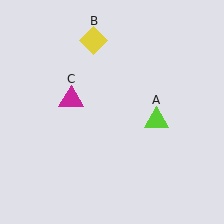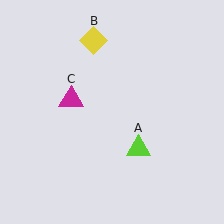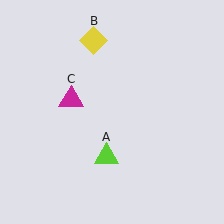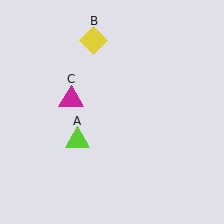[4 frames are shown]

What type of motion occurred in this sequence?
The lime triangle (object A) rotated clockwise around the center of the scene.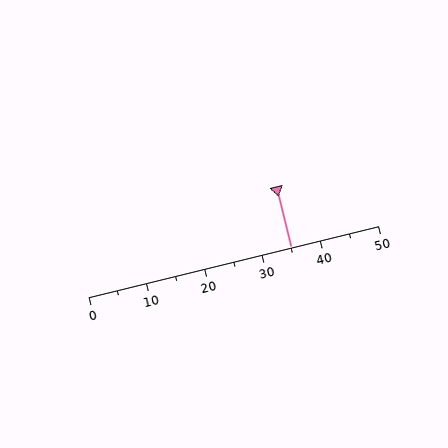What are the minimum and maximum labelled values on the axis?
The axis runs from 0 to 50.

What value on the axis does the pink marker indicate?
The marker indicates approximately 35.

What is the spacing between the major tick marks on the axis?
The major ticks are spaced 10 apart.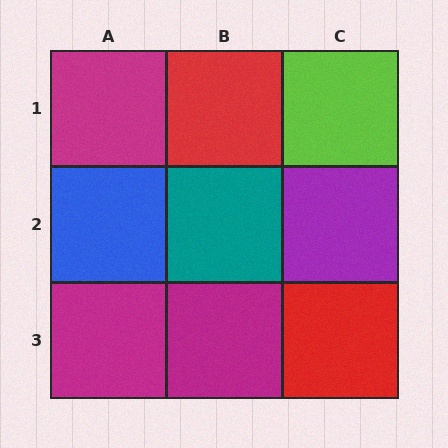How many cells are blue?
1 cell is blue.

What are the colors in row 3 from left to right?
Magenta, magenta, red.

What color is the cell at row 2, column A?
Blue.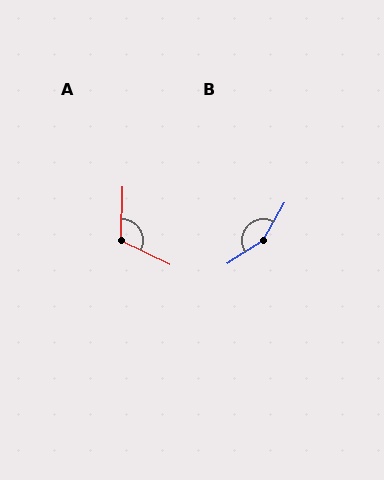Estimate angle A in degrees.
Approximately 115 degrees.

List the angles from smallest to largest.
A (115°), B (153°).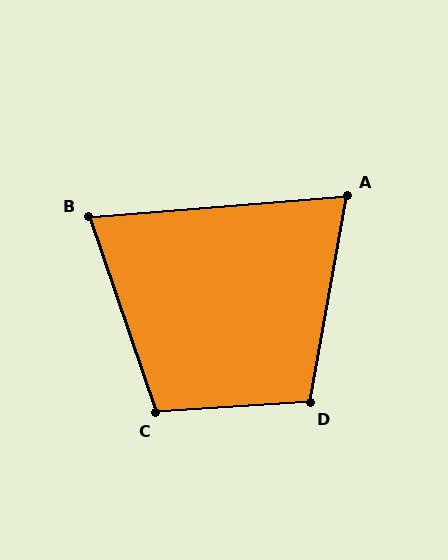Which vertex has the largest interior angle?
C, at approximately 105 degrees.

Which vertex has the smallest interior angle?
A, at approximately 75 degrees.